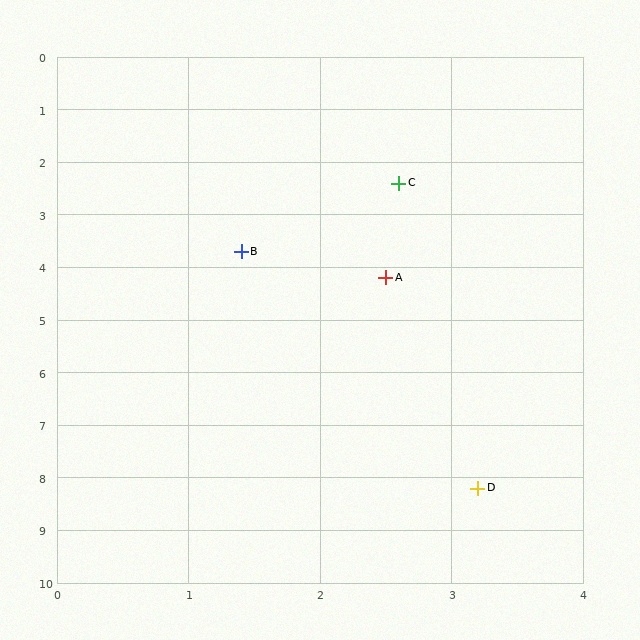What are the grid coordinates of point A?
Point A is at approximately (2.5, 4.2).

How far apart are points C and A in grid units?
Points C and A are about 1.8 grid units apart.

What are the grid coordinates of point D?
Point D is at approximately (3.2, 8.2).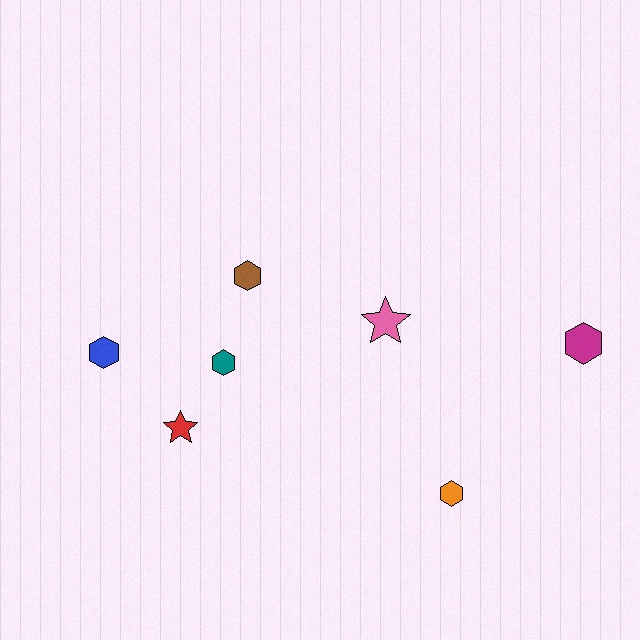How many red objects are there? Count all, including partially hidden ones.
There is 1 red object.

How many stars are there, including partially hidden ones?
There are 2 stars.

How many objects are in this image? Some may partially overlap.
There are 7 objects.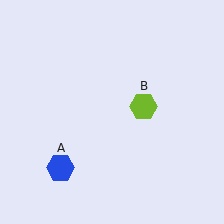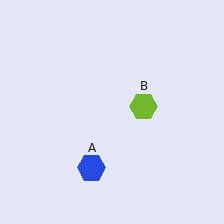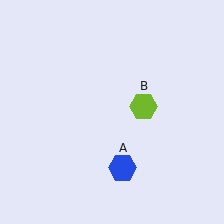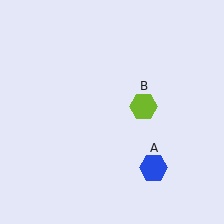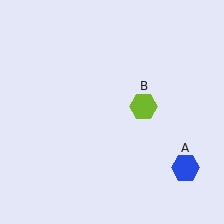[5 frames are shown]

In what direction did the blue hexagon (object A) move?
The blue hexagon (object A) moved right.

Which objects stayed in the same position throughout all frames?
Lime hexagon (object B) remained stationary.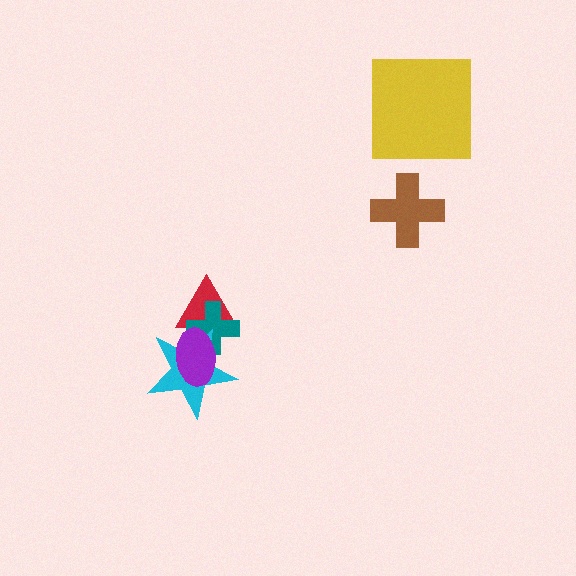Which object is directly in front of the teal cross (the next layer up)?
The cyan star is directly in front of the teal cross.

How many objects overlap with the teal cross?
3 objects overlap with the teal cross.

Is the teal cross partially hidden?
Yes, it is partially covered by another shape.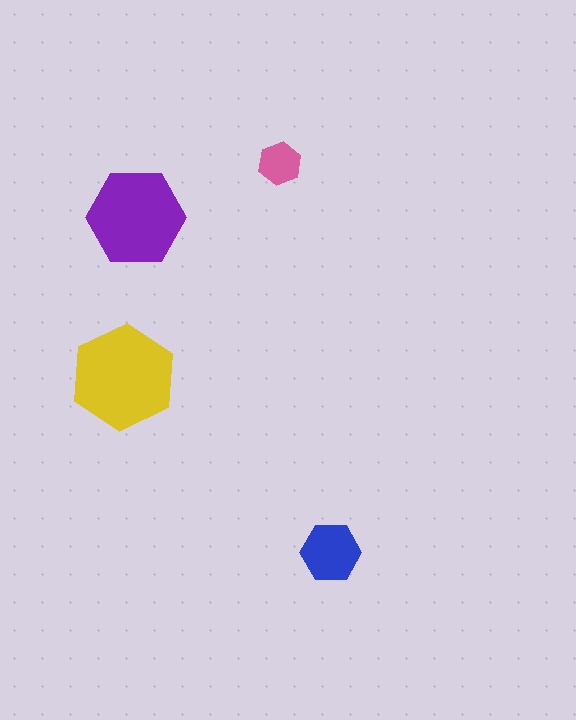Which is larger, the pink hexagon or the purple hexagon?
The purple one.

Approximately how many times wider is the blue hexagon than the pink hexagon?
About 1.5 times wider.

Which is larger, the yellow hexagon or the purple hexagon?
The yellow one.